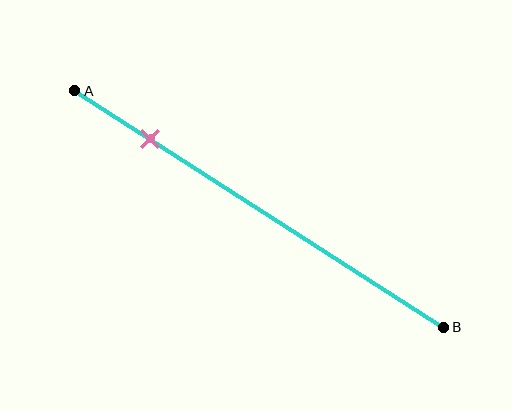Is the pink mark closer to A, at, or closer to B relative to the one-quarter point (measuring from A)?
The pink mark is closer to point A than the one-quarter point of segment AB.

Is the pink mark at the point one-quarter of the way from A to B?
No, the mark is at about 20% from A, not at the 25% one-quarter point.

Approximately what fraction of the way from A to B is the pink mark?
The pink mark is approximately 20% of the way from A to B.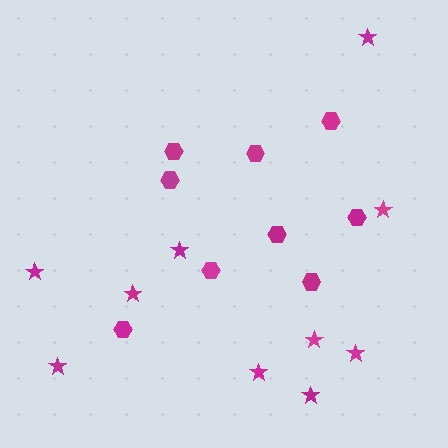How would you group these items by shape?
There are 2 groups: one group of stars (10) and one group of hexagons (9).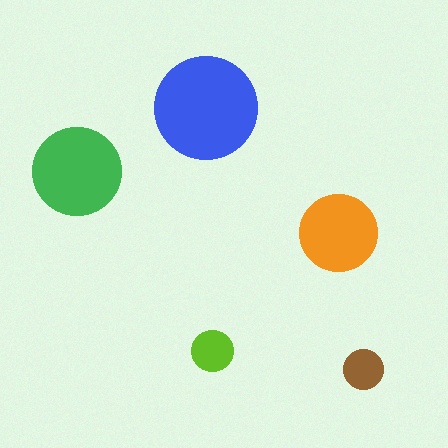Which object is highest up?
The blue circle is topmost.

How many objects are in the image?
There are 5 objects in the image.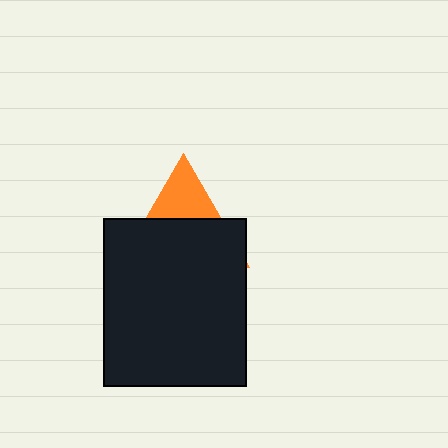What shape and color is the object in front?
The object in front is a black rectangle.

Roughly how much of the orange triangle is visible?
A small part of it is visible (roughly 32%).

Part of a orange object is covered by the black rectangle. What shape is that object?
It is a triangle.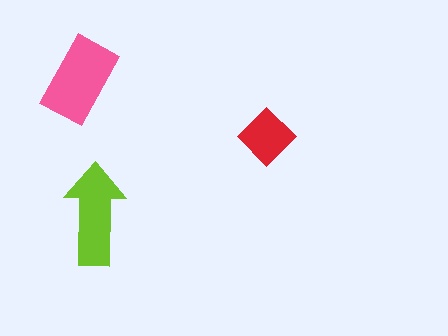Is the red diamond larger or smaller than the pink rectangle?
Smaller.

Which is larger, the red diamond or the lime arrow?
The lime arrow.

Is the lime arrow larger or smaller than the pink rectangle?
Smaller.